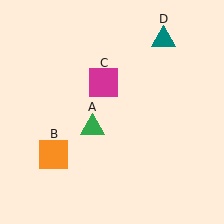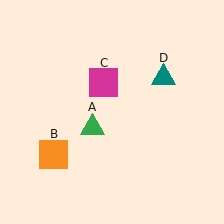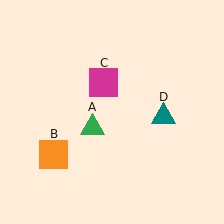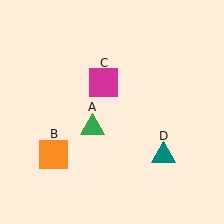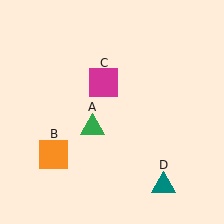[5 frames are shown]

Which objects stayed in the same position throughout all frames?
Green triangle (object A) and orange square (object B) and magenta square (object C) remained stationary.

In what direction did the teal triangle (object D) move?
The teal triangle (object D) moved down.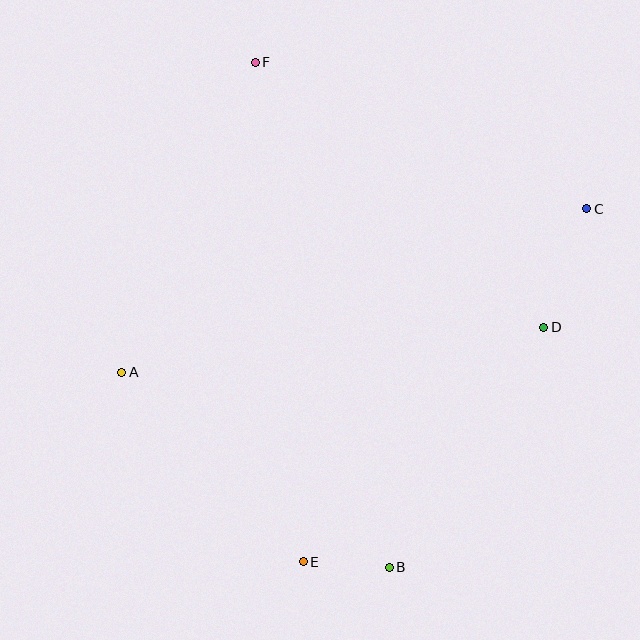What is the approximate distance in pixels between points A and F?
The distance between A and F is approximately 337 pixels.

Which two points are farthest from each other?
Points B and F are farthest from each other.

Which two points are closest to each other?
Points B and E are closest to each other.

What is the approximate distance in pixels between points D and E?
The distance between D and E is approximately 336 pixels.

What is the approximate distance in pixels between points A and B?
The distance between A and B is approximately 331 pixels.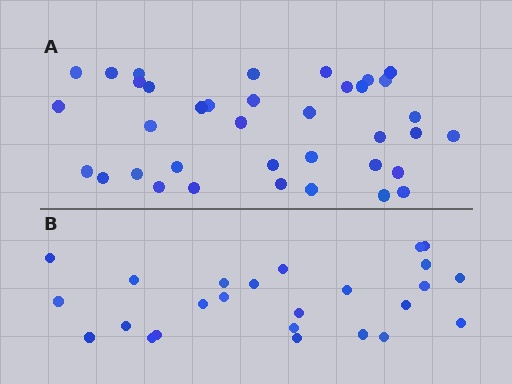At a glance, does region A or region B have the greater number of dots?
Region A (the top region) has more dots.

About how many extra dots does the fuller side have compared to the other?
Region A has roughly 12 or so more dots than region B.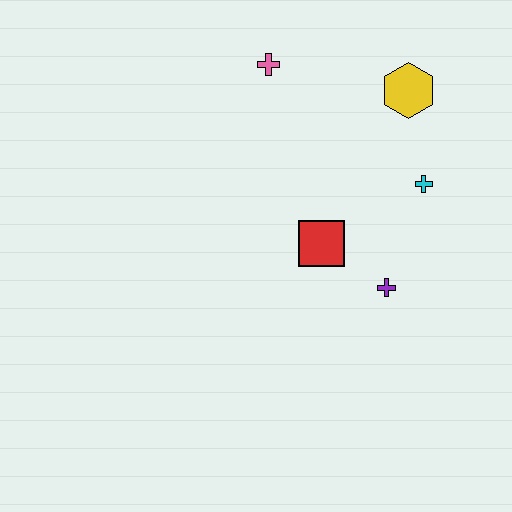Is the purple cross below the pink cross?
Yes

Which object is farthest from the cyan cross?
The pink cross is farthest from the cyan cross.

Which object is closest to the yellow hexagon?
The cyan cross is closest to the yellow hexagon.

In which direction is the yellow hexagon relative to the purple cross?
The yellow hexagon is above the purple cross.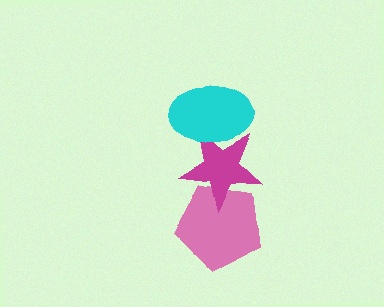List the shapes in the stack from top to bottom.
From top to bottom: the cyan ellipse, the magenta star, the pink pentagon.